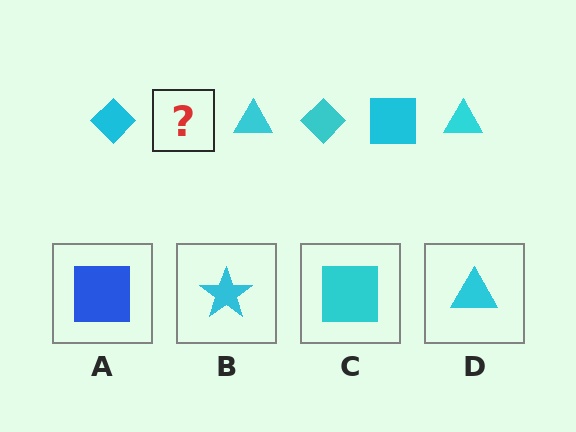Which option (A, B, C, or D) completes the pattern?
C.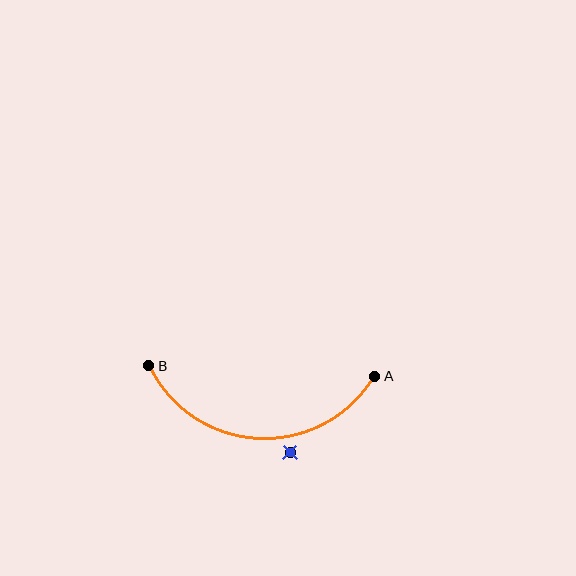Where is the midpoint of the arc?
The arc midpoint is the point on the curve farthest from the straight line joining A and B. It sits below that line.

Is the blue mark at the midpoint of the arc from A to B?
No — the blue mark does not lie on the arc at all. It sits slightly outside the curve.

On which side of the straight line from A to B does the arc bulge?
The arc bulges below the straight line connecting A and B.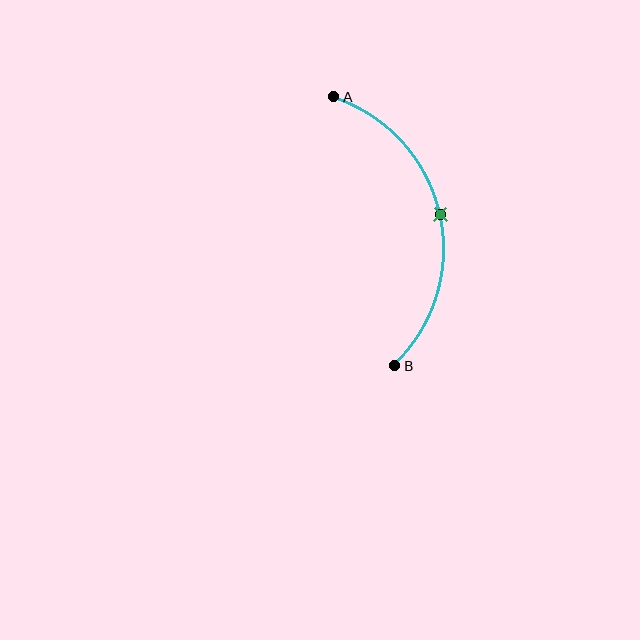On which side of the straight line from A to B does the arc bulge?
The arc bulges to the right of the straight line connecting A and B.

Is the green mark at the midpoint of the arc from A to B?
Yes. The green mark lies on the arc at equal arc-length from both A and B — it is the arc midpoint.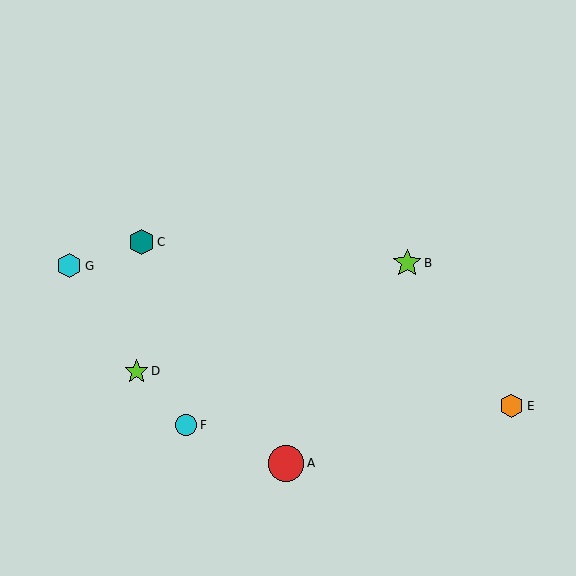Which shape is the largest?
The red circle (labeled A) is the largest.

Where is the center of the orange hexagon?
The center of the orange hexagon is at (512, 406).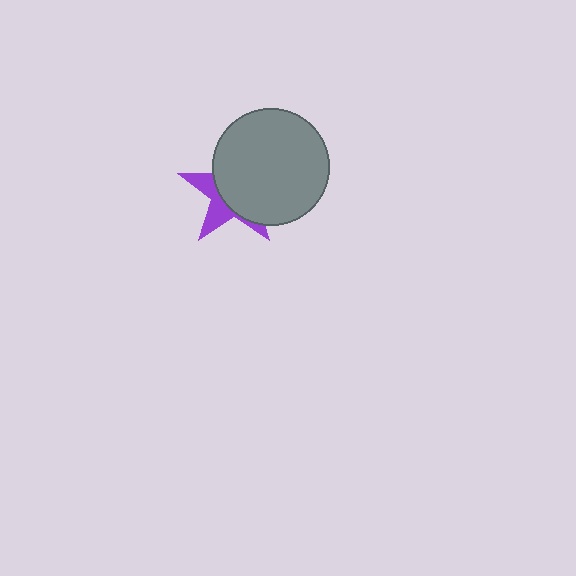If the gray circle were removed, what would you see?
You would see the complete purple star.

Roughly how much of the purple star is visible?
A small part of it is visible (roughly 35%).